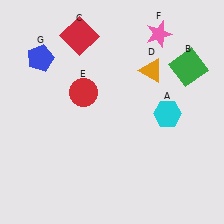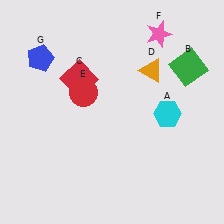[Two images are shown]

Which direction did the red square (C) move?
The red square (C) moved down.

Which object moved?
The red square (C) moved down.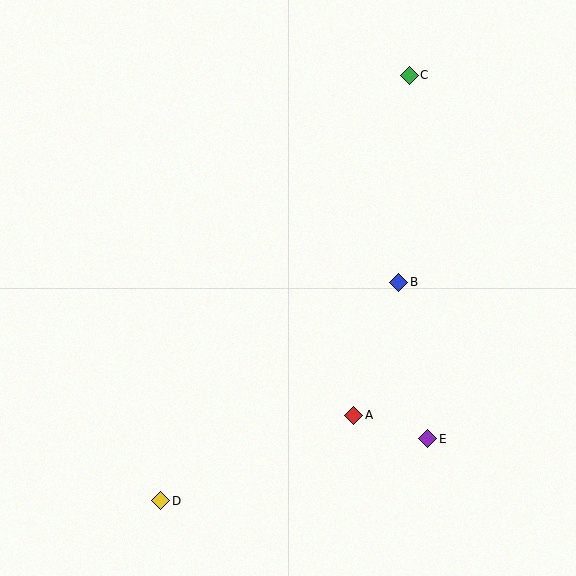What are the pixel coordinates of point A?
Point A is at (354, 415).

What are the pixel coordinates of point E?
Point E is at (428, 439).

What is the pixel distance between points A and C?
The distance between A and C is 344 pixels.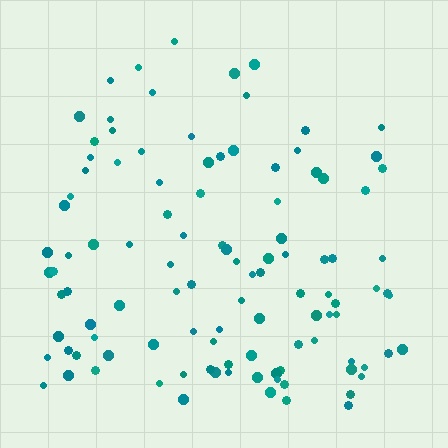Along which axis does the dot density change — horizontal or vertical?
Vertical.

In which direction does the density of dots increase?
From top to bottom, with the bottom side densest.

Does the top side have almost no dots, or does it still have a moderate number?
Still a moderate number, just noticeably fewer than the bottom.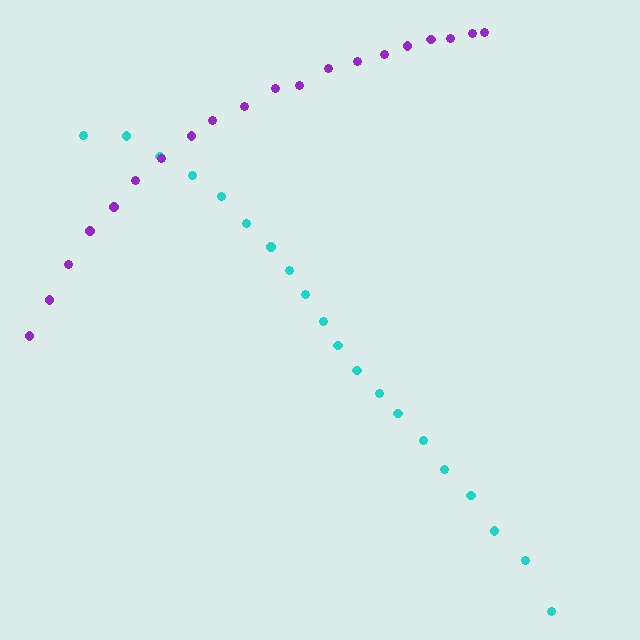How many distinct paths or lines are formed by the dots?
There are 2 distinct paths.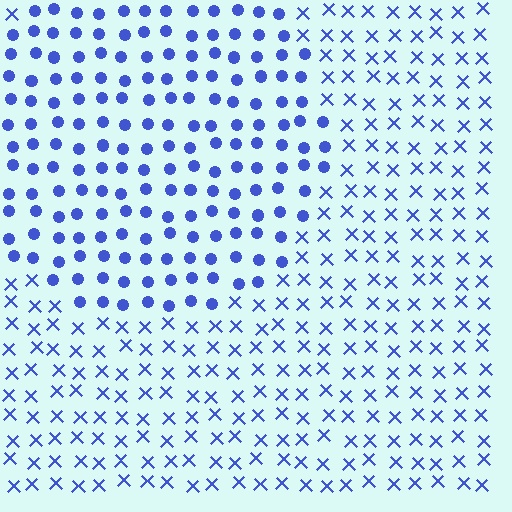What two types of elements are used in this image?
The image uses circles inside the circle region and X marks outside it.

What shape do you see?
I see a circle.